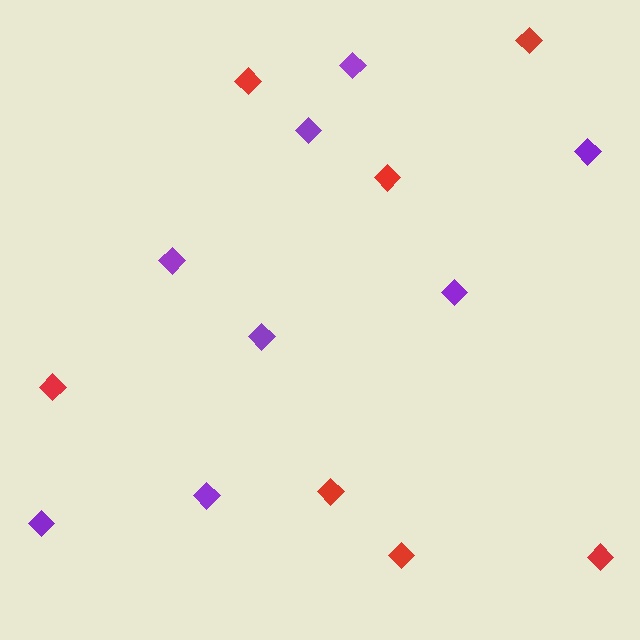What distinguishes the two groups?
There are 2 groups: one group of purple diamonds (8) and one group of red diamonds (7).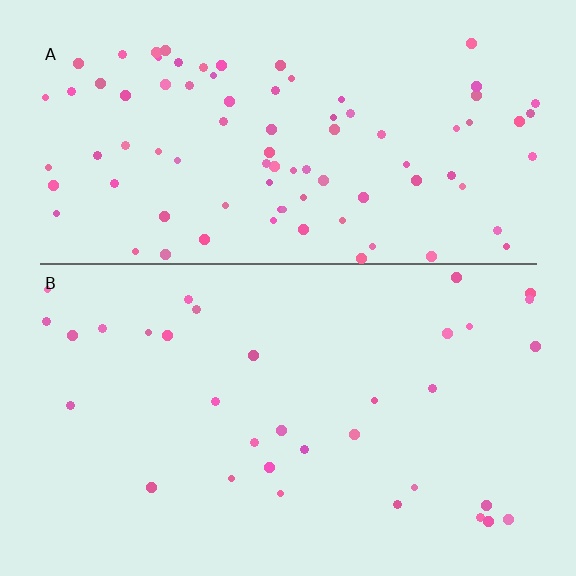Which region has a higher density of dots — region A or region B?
A (the top).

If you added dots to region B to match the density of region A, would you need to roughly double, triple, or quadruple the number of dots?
Approximately triple.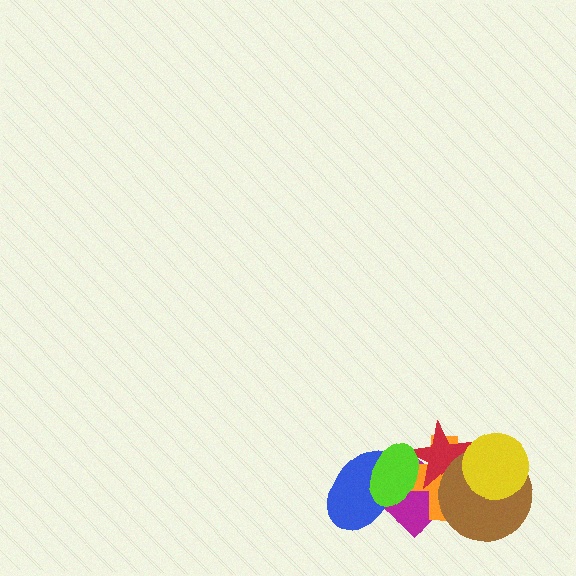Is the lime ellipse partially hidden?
No, no other shape covers it.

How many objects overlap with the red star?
5 objects overlap with the red star.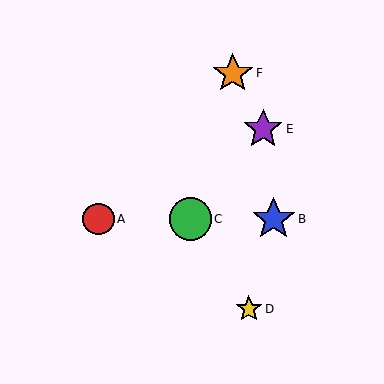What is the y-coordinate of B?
Object B is at y≈219.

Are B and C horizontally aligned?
Yes, both are at y≈219.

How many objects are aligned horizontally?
3 objects (A, B, C) are aligned horizontally.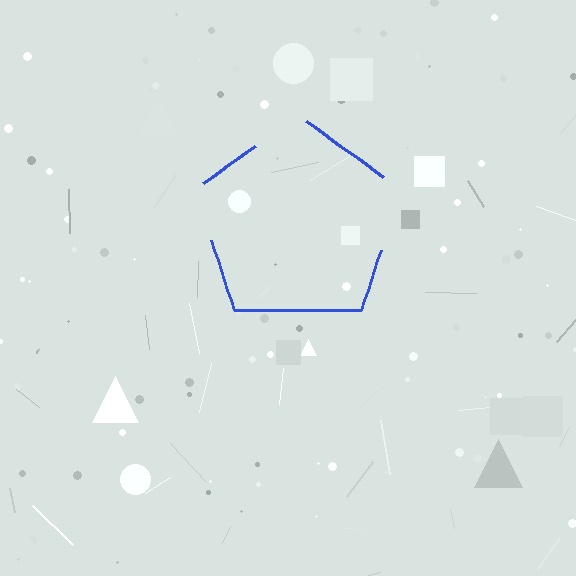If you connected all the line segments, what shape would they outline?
They would outline a pentagon.